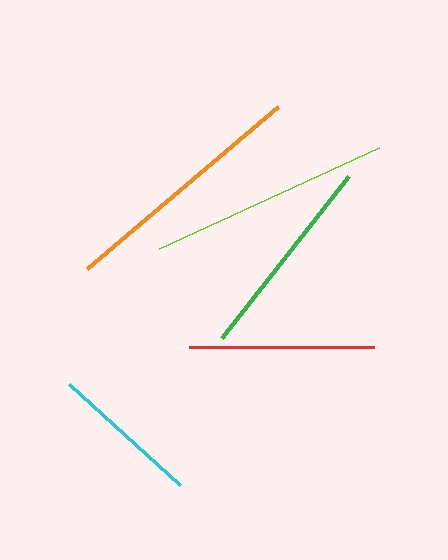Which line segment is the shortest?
The cyan line is the shortest at approximately 150 pixels.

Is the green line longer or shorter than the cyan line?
The green line is longer than the cyan line.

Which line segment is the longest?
The orange line is the longest at approximately 251 pixels.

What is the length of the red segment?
The red segment is approximately 185 pixels long.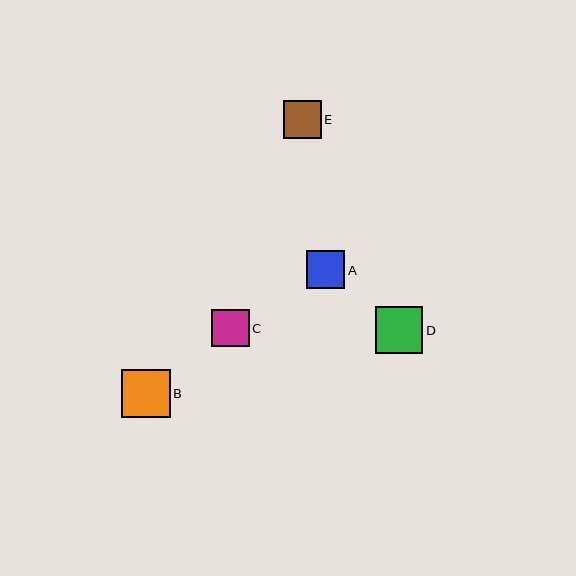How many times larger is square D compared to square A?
Square D is approximately 1.2 times the size of square A.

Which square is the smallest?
Square C is the smallest with a size of approximately 37 pixels.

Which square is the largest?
Square B is the largest with a size of approximately 48 pixels.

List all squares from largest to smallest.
From largest to smallest: B, D, E, A, C.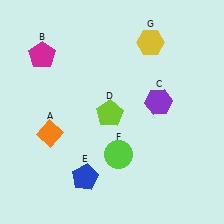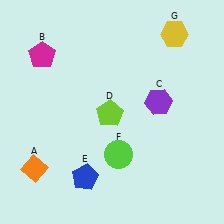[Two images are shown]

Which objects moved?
The objects that moved are: the orange diamond (A), the yellow hexagon (G).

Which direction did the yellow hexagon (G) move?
The yellow hexagon (G) moved right.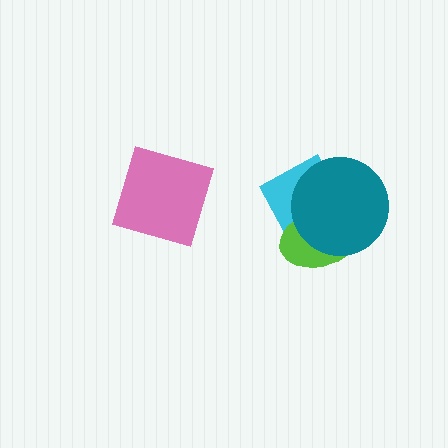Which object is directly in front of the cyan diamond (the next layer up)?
The lime ellipse is directly in front of the cyan diamond.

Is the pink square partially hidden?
No, no other shape covers it.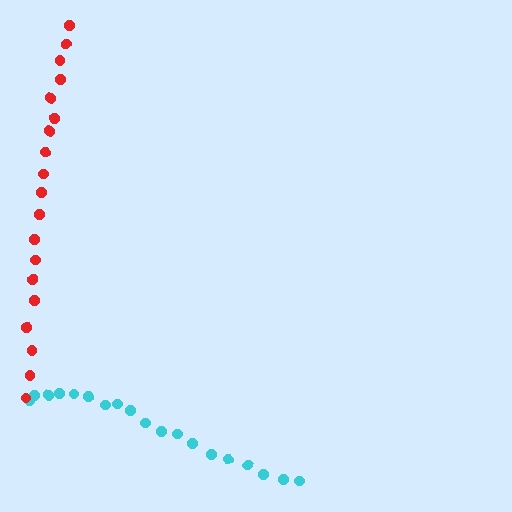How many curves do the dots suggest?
There are 2 distinct paths.